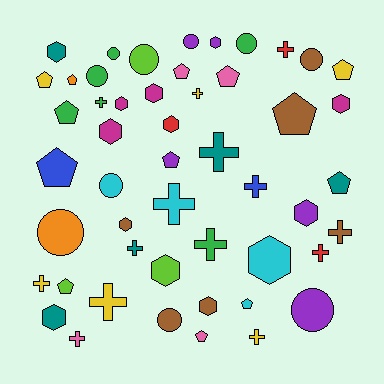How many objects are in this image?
There are 50 objects.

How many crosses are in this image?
There are 14 crosses.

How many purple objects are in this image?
There are 5 purple objects.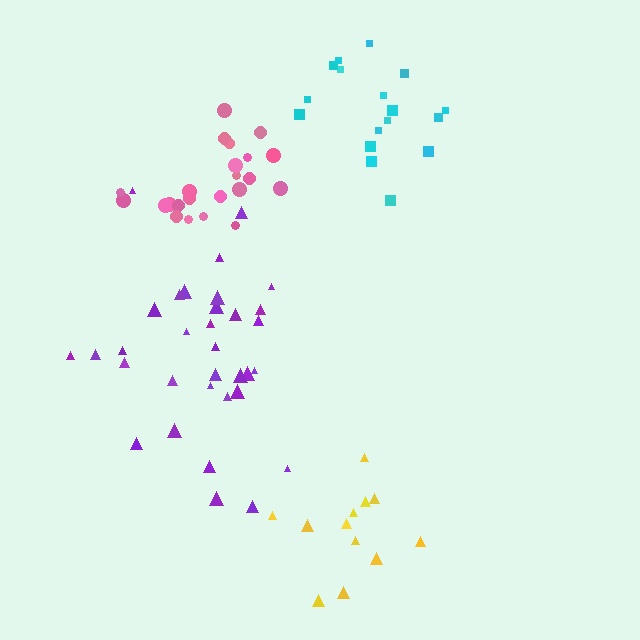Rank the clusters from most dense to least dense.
pink, cyan, purple, yellow.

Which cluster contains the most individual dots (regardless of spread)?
Purple (33).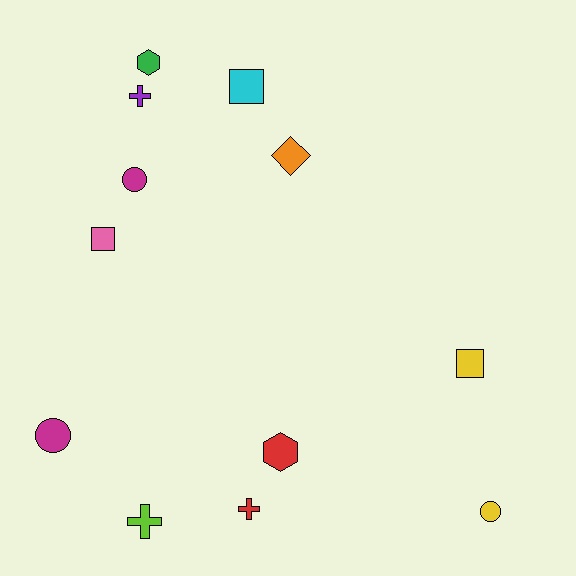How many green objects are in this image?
There is 1 green object.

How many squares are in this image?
There are 3 squares.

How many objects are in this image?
There are 12 objects.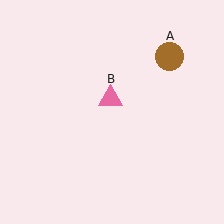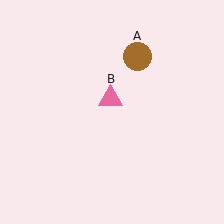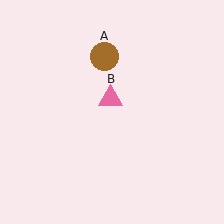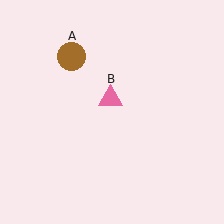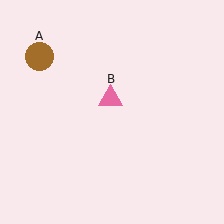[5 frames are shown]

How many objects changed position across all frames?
1 object changed position: brown circle (object A).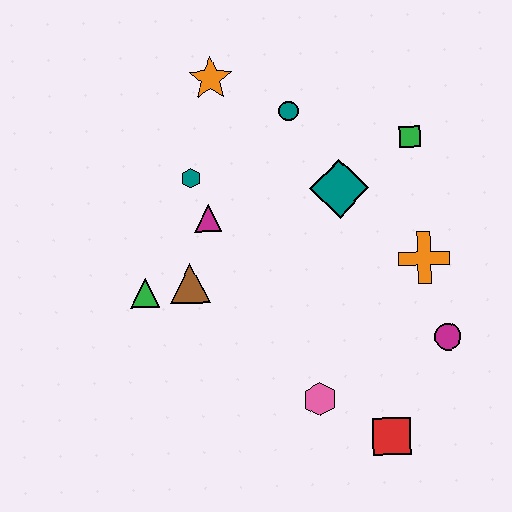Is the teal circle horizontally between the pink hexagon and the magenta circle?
No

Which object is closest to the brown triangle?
The green triangle is closest to the brown triangle.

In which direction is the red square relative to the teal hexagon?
The red square is below the teal hexagon.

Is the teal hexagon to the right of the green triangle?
Yes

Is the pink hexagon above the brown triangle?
No